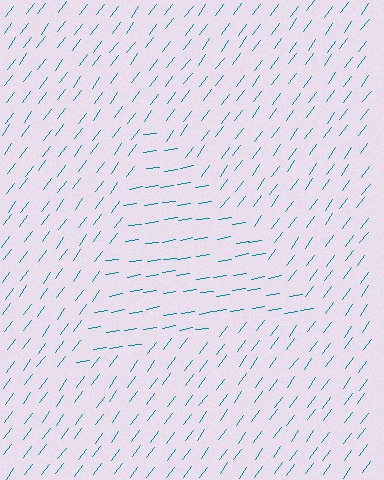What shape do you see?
I see a triangle.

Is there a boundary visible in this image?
Yes, there is a texture boundary formed by a change in line orientation.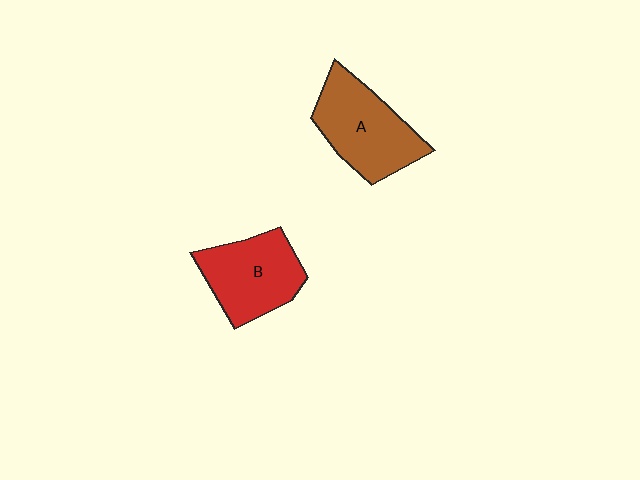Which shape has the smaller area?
Shape B (red).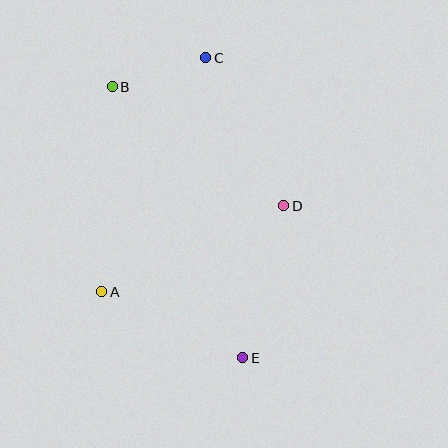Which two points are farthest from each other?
Points C and E are farthest from each other.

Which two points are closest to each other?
Points B and C are closest to each other.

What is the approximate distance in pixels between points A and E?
The distance between A and E is approximately 156 pixels.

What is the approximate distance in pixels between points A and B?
The distance between A and B is approximately 205 pixels.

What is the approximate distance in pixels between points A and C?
The distance between A and C is approximately 256 pixels.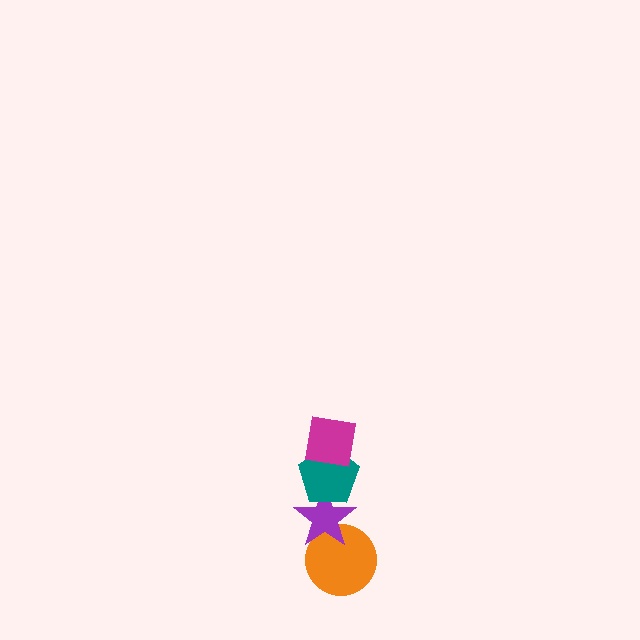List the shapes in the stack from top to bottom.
From top to bottom: the magenta square, the teal pentagon, the purple star, the orange circle.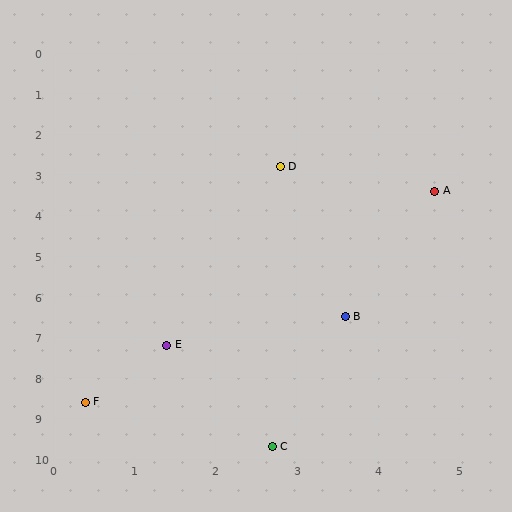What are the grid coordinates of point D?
Point D is at approximately (2.8, 2.8).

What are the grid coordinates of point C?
Point C is at approximately (2.7, 9.7).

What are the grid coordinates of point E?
Point E is at approximately (1.4, 7.2).